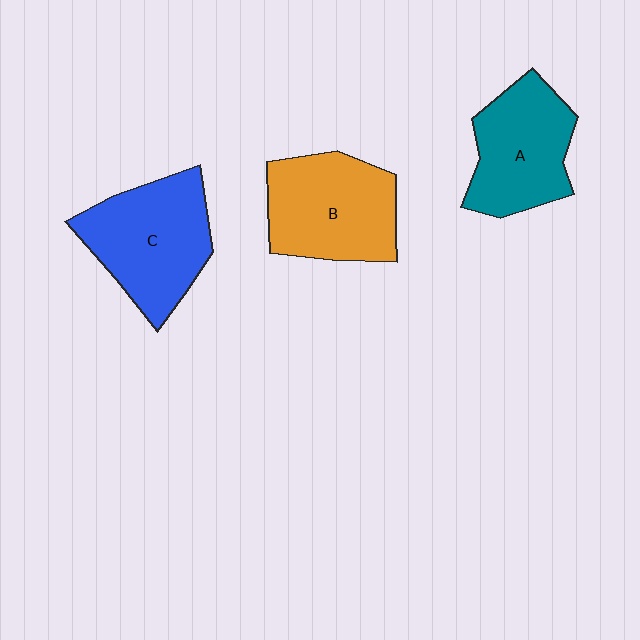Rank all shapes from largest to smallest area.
From largest to smallest: C (blue), B (orange), A (teal).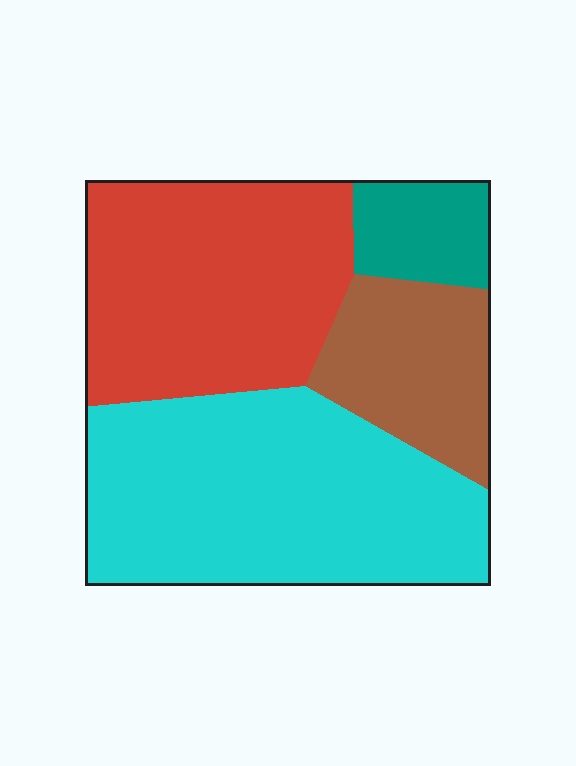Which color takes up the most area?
Cyan, at roughly 40%.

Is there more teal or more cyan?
Cyan.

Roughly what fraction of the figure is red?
Red covers about 35% of the figure.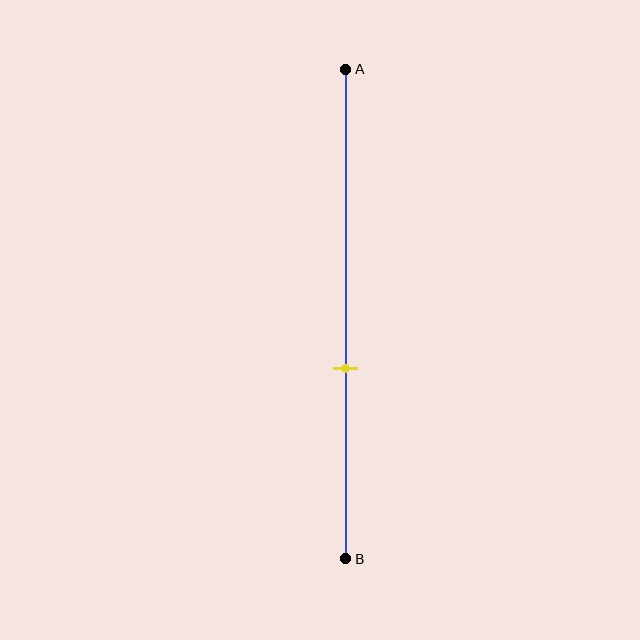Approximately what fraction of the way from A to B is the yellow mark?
The yellow mark is approximately 60% of the way from A to B.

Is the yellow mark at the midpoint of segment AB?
No, the mark is at about 60% from A, not at the 50% midpoint.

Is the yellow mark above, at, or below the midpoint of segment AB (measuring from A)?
The yellow mark is below the midpoint of segment AB.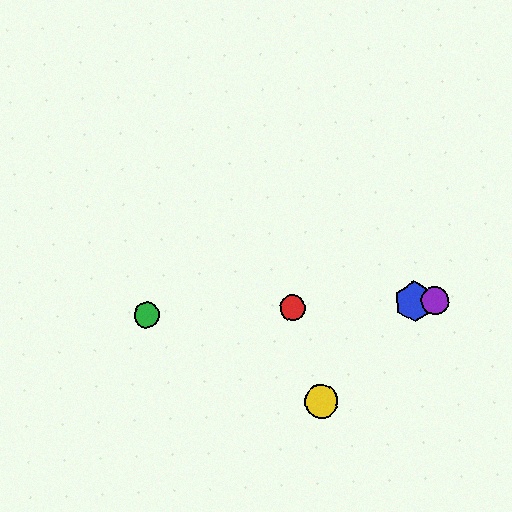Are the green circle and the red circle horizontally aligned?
Yes, both are at y≈315.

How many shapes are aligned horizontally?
4 shapes (the red circle, the blue hexagon, the green circle, the purple circle) are aligned horizontally.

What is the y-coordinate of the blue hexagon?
The blue hexagon is at y≈302.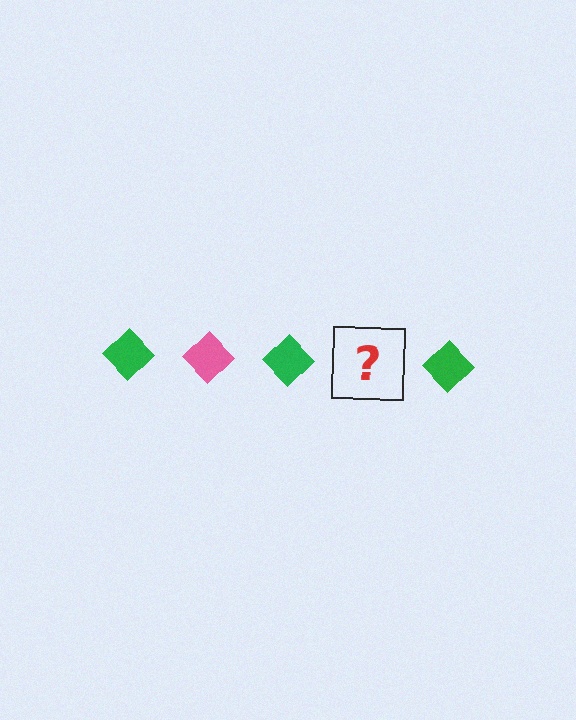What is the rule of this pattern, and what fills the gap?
The rule is that the pattern cycles through green, pink diamonds. The gap should be filled with a pink diamond.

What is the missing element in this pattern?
The missing element is a pink diamond.